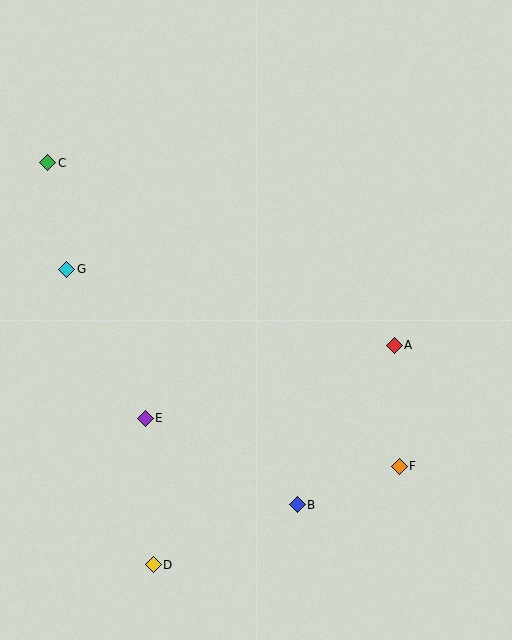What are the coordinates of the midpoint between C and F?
The midpoint between C and F is at (224, 314).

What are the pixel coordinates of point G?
Point G is at (67, 269).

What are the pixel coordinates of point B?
Point B is at (297, 505).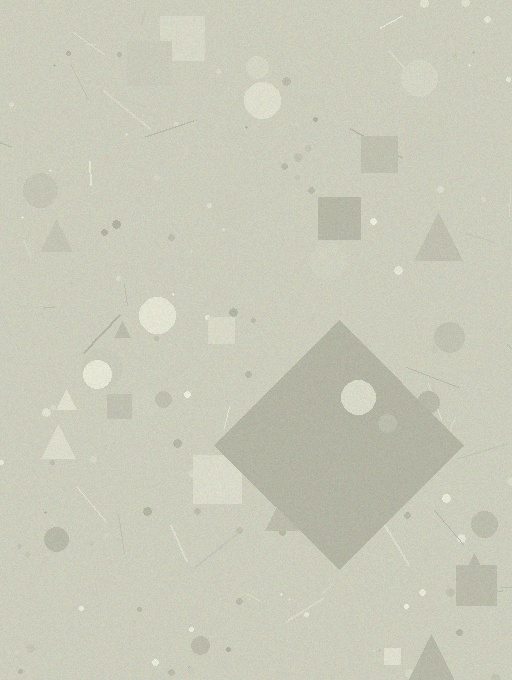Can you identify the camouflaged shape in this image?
The camouflaged shape is a diamond.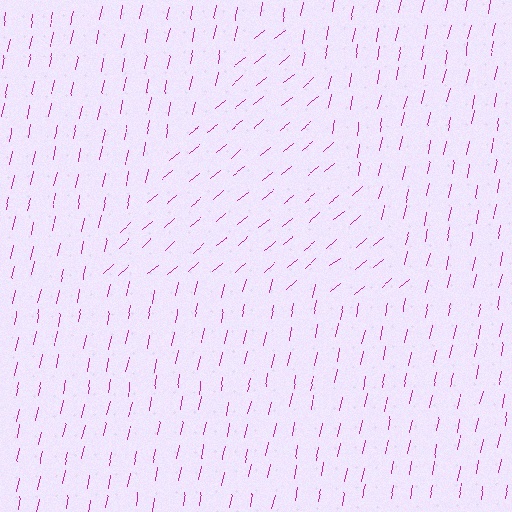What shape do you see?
I see a triangle.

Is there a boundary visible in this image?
Yes, there is a texture boundary formed by a change in line orientation.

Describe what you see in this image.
The image is filled with small magenta line segments. A triangle region in the image has lines oriented differently from the surrounding lines, creating a visible texture boundary.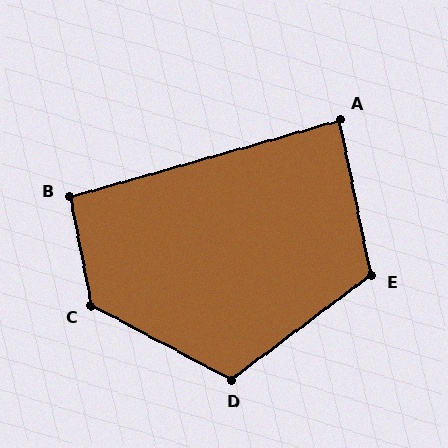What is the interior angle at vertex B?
Approximately 95 degrees (obtuse).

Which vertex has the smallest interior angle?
A, at approximately 86 degrees.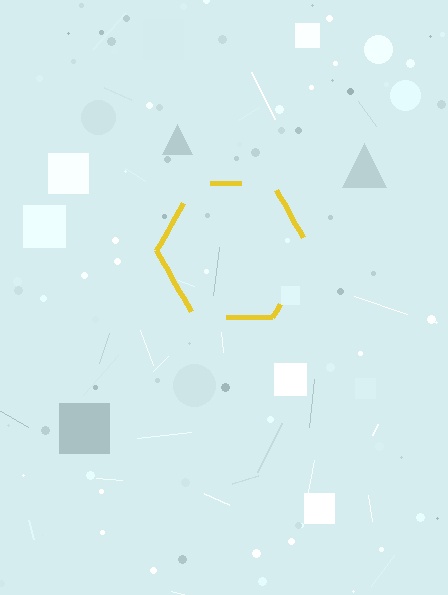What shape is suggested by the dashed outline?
The dashed outline suggests a hexagon.